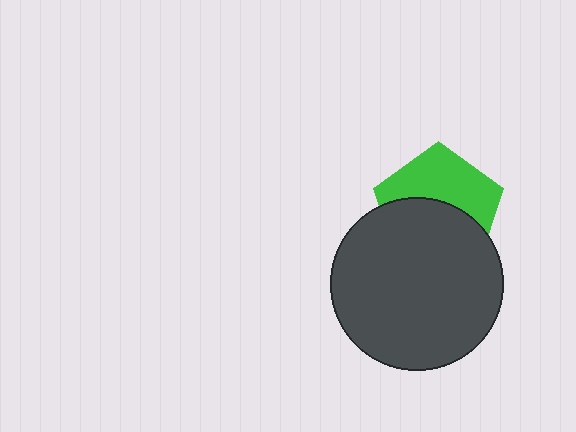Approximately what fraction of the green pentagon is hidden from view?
Roughly 52% of the green pentagon is hidden behind the dark gray circle.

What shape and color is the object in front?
The object in front is a dark gray circle.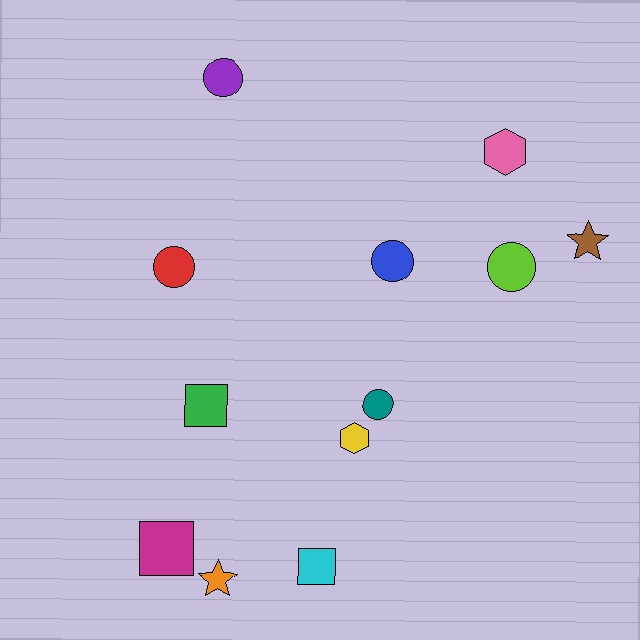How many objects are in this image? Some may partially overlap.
There are 12 objects.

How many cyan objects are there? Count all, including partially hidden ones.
There is 1 cyan object.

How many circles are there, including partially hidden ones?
There are 5 circles.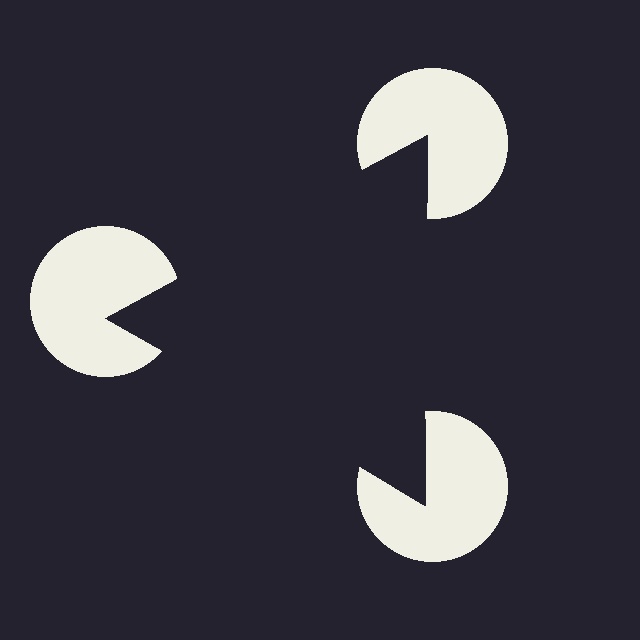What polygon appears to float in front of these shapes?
An illusory triangle — its edges are inferred from the aligned wedge cuts in the pac-man discs, not physically drawn.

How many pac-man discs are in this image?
There are 3 — one at each vertex of the illusory triangle.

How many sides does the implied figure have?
3 sides.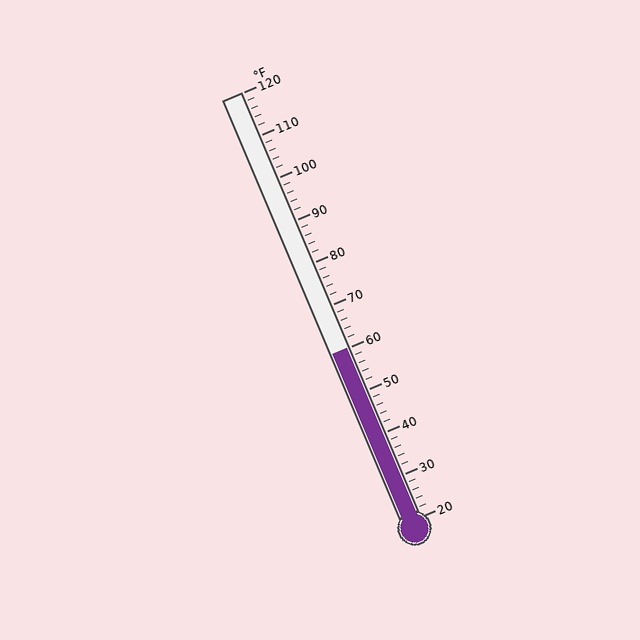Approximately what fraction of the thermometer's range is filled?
The thermometer is filled to approximately 40% of its range.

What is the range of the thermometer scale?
The thermometer scale ranges from 20°F to 120°F.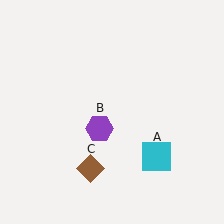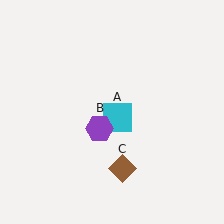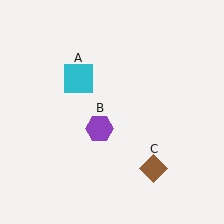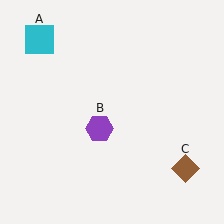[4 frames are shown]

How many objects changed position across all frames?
2 objects changed position: cyan square (object A), brown diamond (object C).